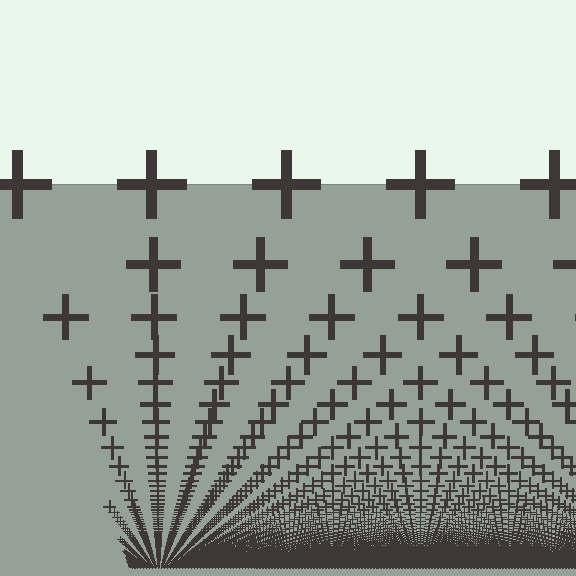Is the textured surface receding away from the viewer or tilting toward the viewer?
The surface appears to tilt toward the viewer. Texture elements get larger and sparser toward the top.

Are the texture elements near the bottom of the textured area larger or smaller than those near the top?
Smaller. The gradient is inverted — elements near the bottom are smaller and denser.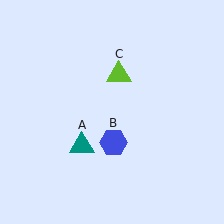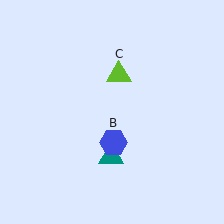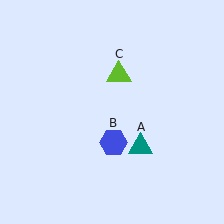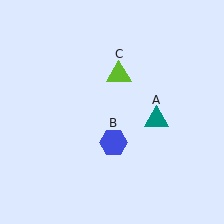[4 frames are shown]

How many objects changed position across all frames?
1 object changed position: teal triangle (object A).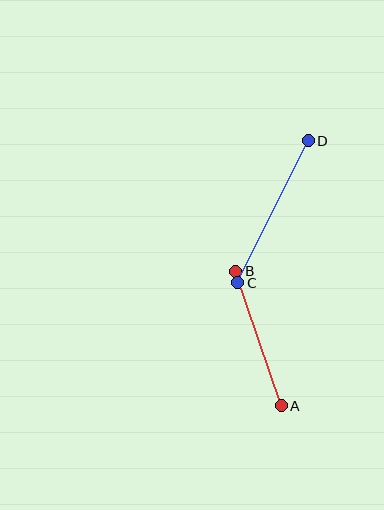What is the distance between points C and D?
The distance is approximately 158 pixels.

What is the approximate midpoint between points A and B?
The midpoint is at approximately (259, 339) pixels.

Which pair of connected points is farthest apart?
Points C and D are farthest apart.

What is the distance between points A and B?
The distance is approximately 142 pixels.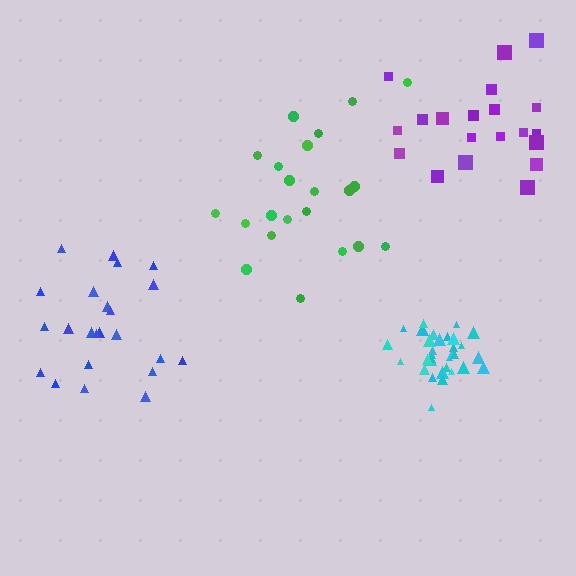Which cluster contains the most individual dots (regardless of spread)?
Cyan (33).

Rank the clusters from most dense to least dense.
cyan, blue, purple, green.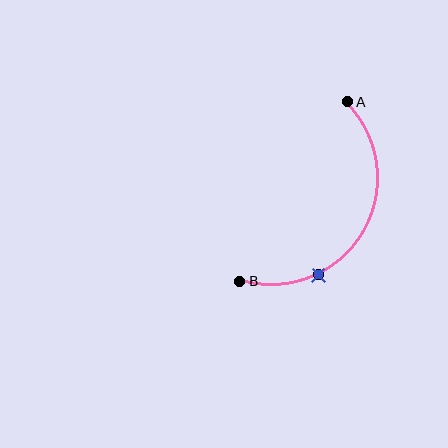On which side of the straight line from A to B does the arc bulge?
The arc bulges to the right of the straight line connecting A and B.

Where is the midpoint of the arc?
The arc midpoint is the point on the curve farthest from the straight line joining A and B. It sits to the right of that line.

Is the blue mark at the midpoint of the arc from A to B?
No. The blue mark lies on the arc but is closer to endpoint B. The arc midpoint would be at the point on the curve equidistant along the arc from both A and B.